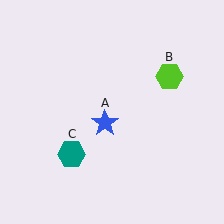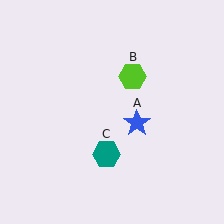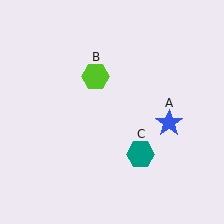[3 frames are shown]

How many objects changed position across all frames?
3 objects changed position: blue star (object A), lime hexagon (object B), teal hexagon (object C).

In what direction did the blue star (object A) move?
The blue star (object A) moved right.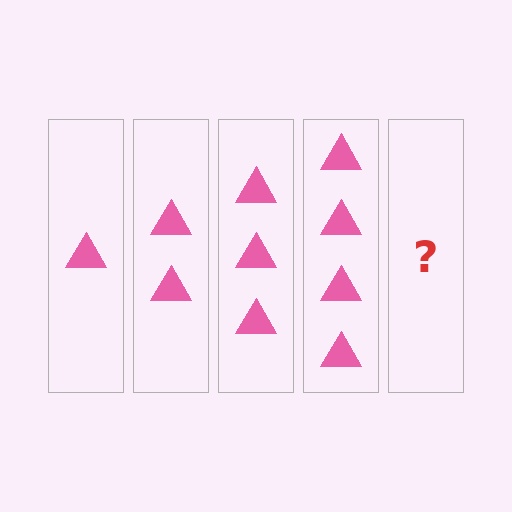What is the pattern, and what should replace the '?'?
The pattern is that each step adds one more triangle. The '?' should be 5 triangles.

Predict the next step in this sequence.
The next step is 5 triangles.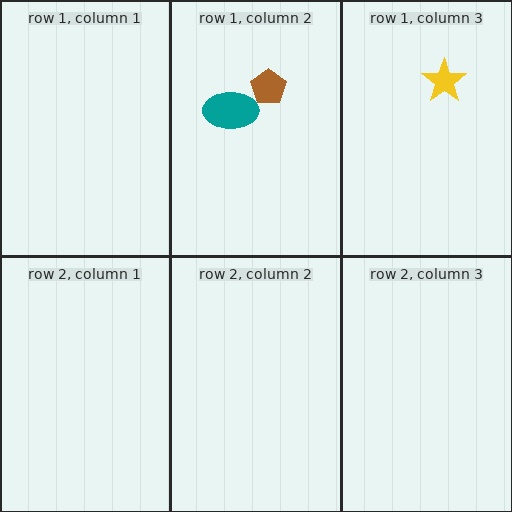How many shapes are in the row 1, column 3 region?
1.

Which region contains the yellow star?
The row 1, column 3 region.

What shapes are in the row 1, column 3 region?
The yellow star.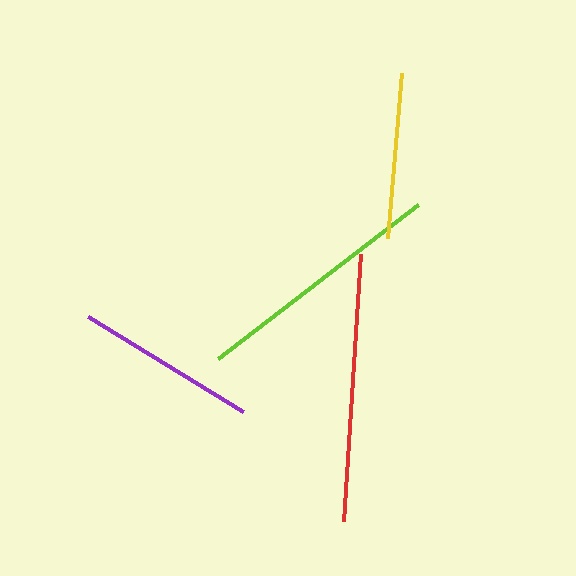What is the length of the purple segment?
The purple segment is approximately 182 pixels long.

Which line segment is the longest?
The red line is the longest at approximately 268 pixels.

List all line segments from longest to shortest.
From longest to shortest: red, lime, purple, yellow.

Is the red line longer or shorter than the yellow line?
The red line is longer than the yellow line.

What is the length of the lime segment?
The lime segment is approximately 253 pixels long.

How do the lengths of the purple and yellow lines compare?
The purple and yellow lines are approximately the same length.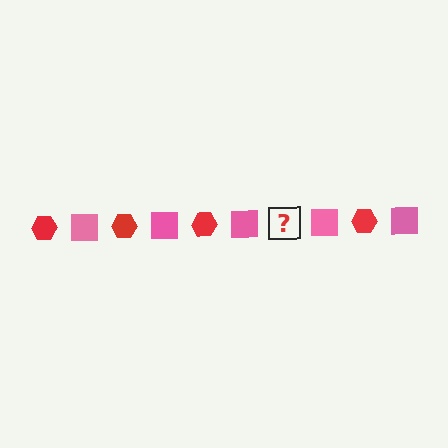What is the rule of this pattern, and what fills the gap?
The rule is that the pattern alternates between red hexagon and pink square. The gap should be filled with a red hexagon.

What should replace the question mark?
The question mark should be replaced with a red hexagon.